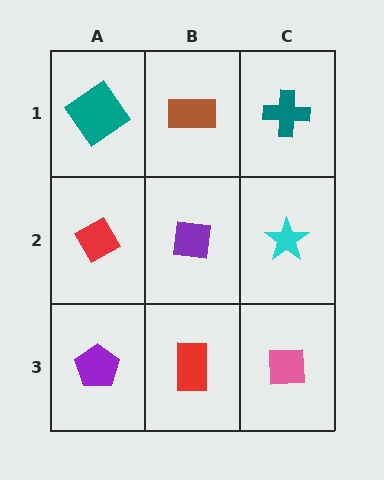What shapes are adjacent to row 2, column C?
A teal cross (row 1, column C), a pink square (row 3, column C), a purple square (row 2, column B).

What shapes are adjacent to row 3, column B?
A purple square (row 2, column B), a purple pentagon (row 3, column A), a pink square (row 3, column C).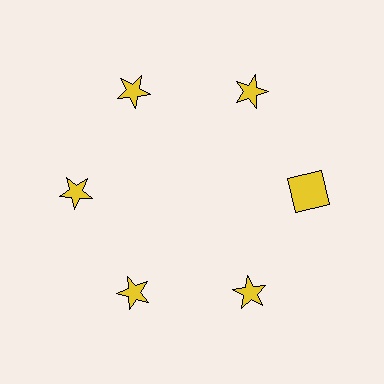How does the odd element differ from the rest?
It has a different shape: square instead of star.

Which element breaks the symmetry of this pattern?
The yellow square at roughly the 3 o'clock position breaks the symmetry. All other shapes are yellow stars.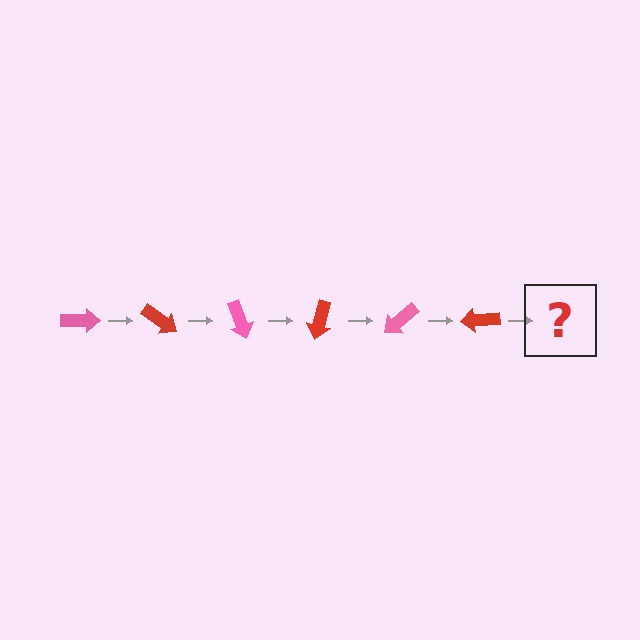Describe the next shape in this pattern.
It should be a pink arrow, rotated 210 degrees from the start.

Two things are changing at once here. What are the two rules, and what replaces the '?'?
The two rules are that it rotates 35 degrees each step and the color cycles through pink and red. The '?' should be a pink arrow, rotated 210 degrees from the start.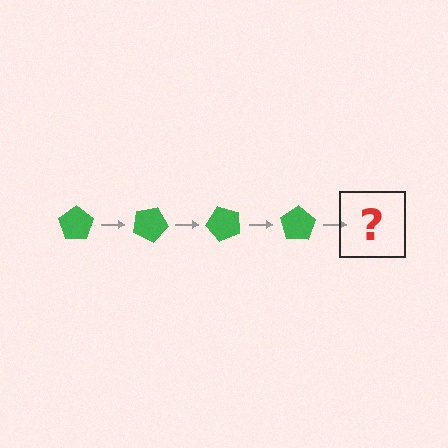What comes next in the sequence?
The next element should be a green pentagon rotated 100 degrees.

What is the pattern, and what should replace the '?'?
The pattern is that the pentagon rotates 25 degrees each step. The '?' should be a green pentagon rotated 100 degrees.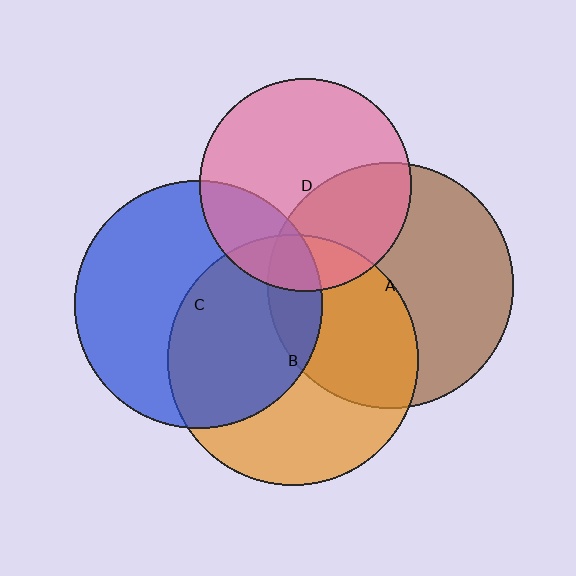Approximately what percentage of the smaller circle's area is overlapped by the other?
Approximately 40%.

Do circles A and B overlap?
Yes.